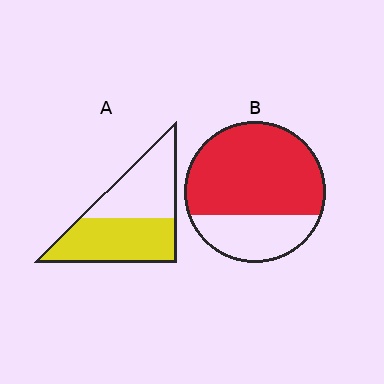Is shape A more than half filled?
Roughly half.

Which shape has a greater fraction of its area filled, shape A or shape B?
Shape B.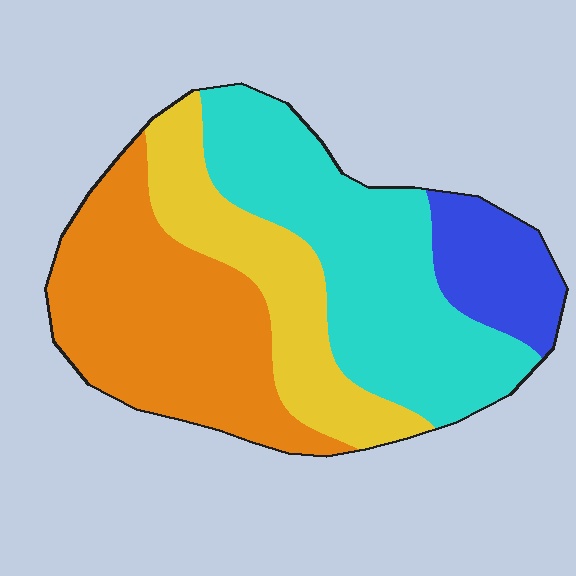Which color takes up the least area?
Blue, at roughly 10%.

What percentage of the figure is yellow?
Yellow covers around 20% of the figure.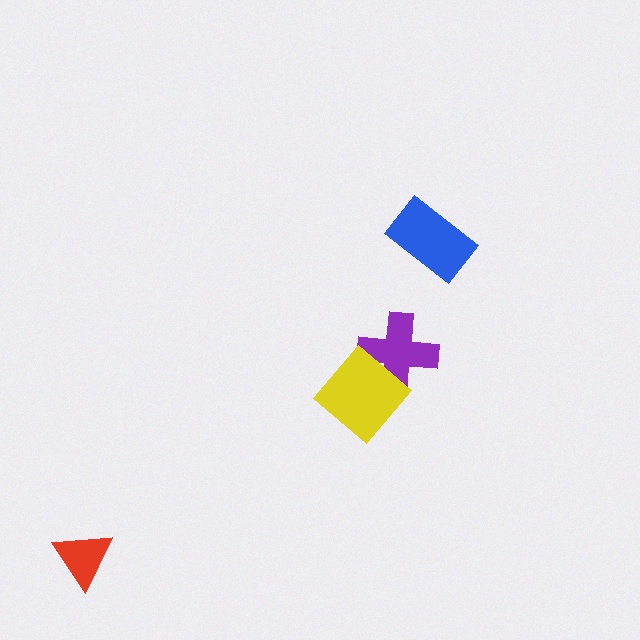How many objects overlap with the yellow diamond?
1 object overlaps with the yellow diamond.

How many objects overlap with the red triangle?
0 objects overlap with the red triangle.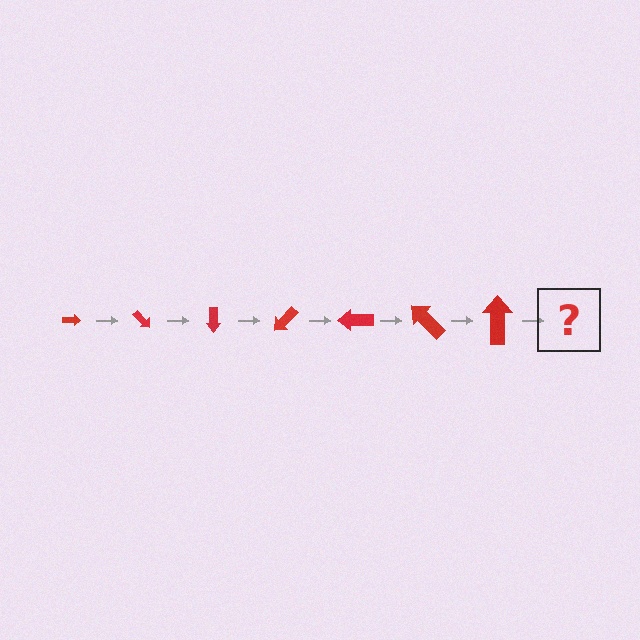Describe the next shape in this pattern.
It should be an arrow, larger than the previous one and rotated 315 degrees from the start.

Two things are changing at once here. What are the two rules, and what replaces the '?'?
The two rules are that the arrow grows larger each step and it rotates 45 degrees each step. The '?' should be an arrow, larger than the previous one and rotated 315 degrees from the start.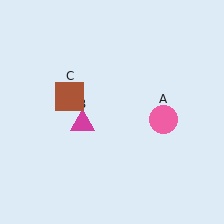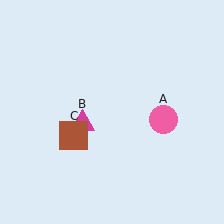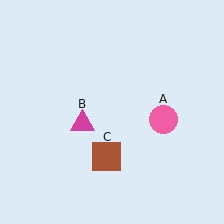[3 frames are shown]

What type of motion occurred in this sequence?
The brown square (object C) rotated counterclockwise around the center of the scene.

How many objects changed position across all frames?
1 object changed position: brown square (object C).